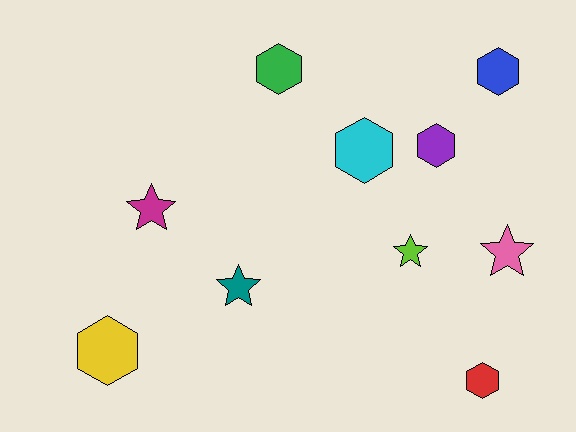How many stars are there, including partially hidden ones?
There are 4 stars.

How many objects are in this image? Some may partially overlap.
There are 10 objects.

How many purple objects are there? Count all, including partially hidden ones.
There is 1 purple object.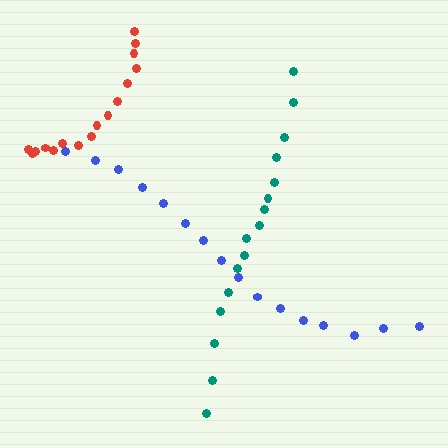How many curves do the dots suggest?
There are 3 distinct paths.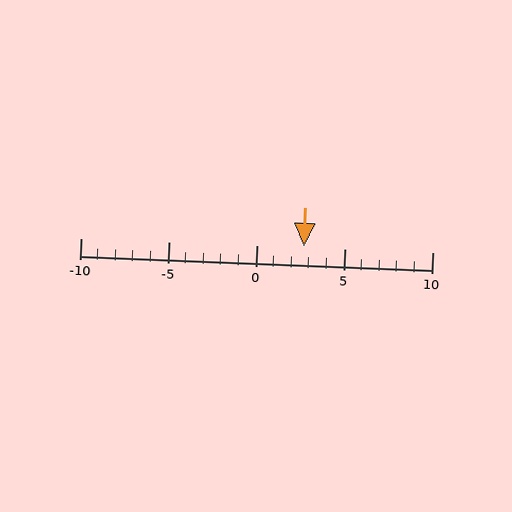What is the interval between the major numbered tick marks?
The major tick marks are spaced 5 units apart.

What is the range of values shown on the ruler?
The ruler shows values from -10 to 10.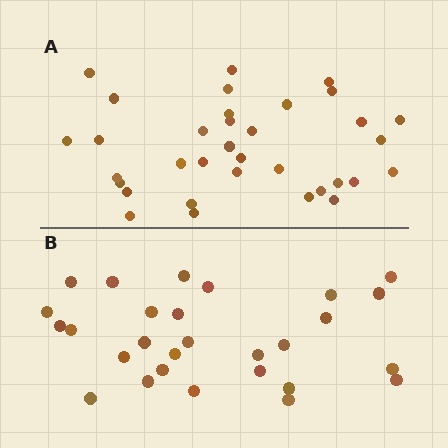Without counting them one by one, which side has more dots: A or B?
Region A (the top region) has more dots.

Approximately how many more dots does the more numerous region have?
Region A has about 6 more dots than region B.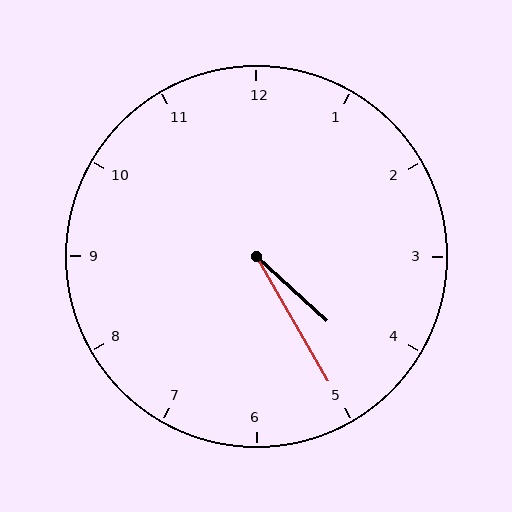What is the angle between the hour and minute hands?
Approximately 18 degrees.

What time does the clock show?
4:25.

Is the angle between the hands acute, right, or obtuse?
It is acute.